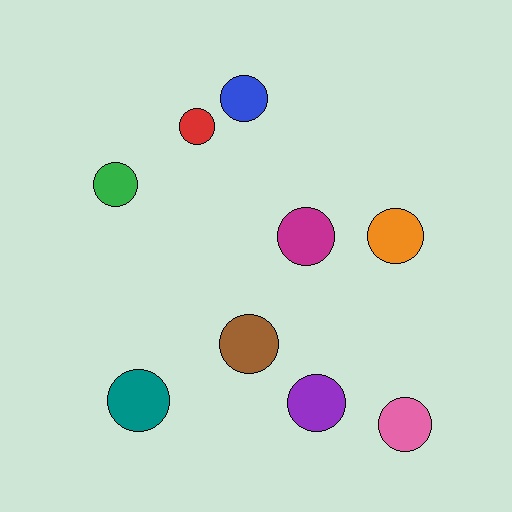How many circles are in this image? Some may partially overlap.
There are 9 circles.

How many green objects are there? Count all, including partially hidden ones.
There is 1 green object.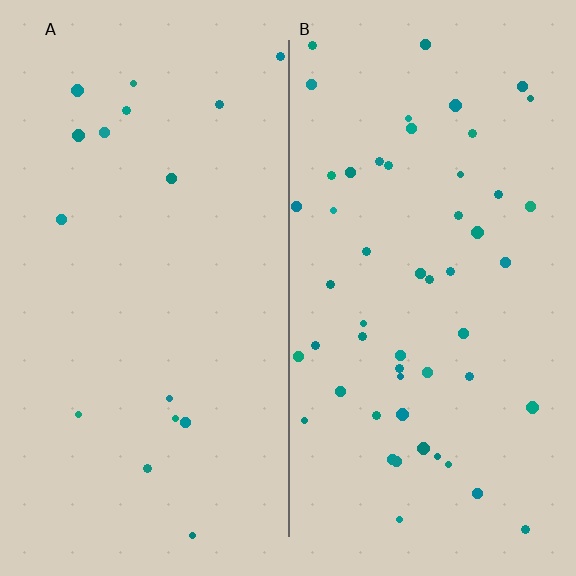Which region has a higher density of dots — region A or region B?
B (the right).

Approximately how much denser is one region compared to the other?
Approximately 3.3× — region B over region A.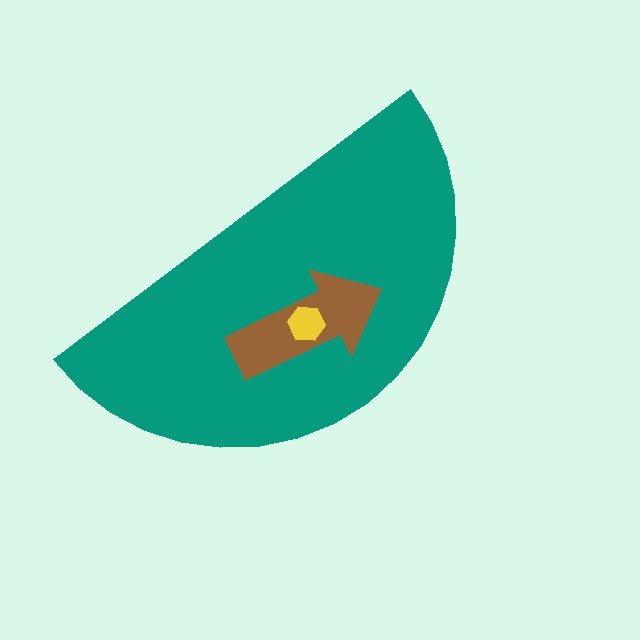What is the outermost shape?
The teal semicircle.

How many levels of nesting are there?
3.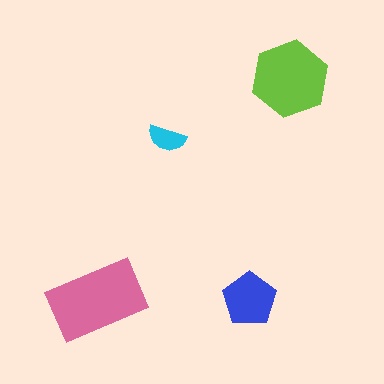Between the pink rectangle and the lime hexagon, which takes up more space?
The pink rectangle.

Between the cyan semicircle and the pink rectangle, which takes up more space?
The pink rectangle.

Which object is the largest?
The pink rectangle.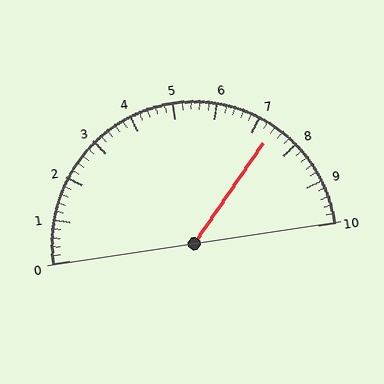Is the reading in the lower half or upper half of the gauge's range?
The reading is in the upper half of the range (0 to 10).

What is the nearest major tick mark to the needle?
The nearest major tick mark is 7.